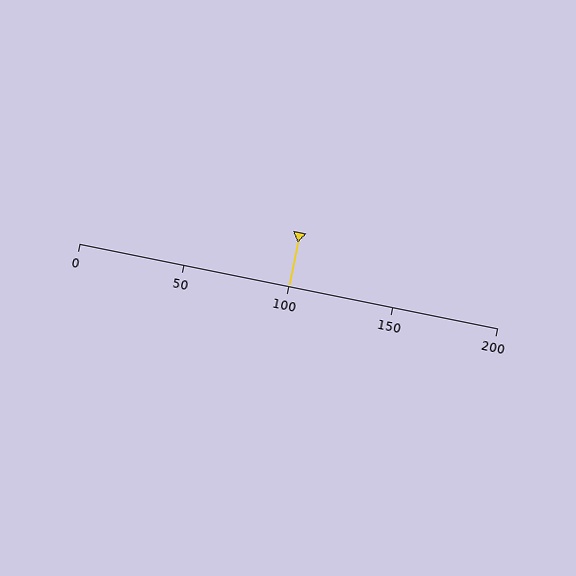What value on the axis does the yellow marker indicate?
The marker indicates approximately 100.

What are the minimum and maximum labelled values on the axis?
The axis runs from 0 to 200.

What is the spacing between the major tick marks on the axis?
The major ticks are spaced 50 apart.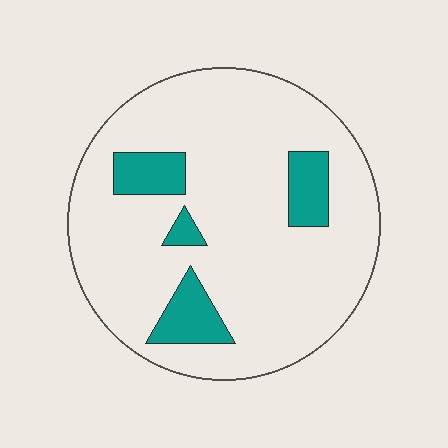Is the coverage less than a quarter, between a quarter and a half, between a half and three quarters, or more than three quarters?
Less than a quarter.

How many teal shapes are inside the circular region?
4.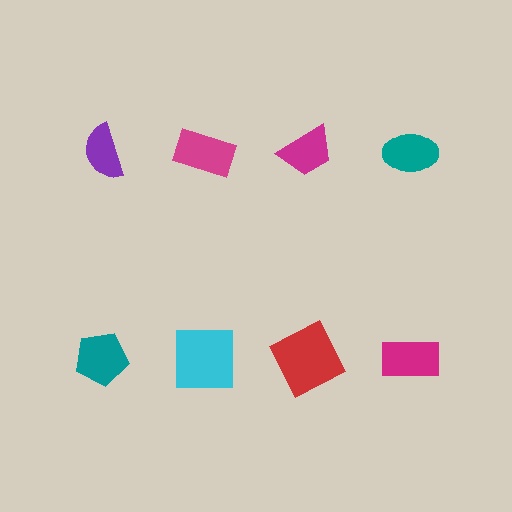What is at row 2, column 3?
A red square.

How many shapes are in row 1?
4 shapes.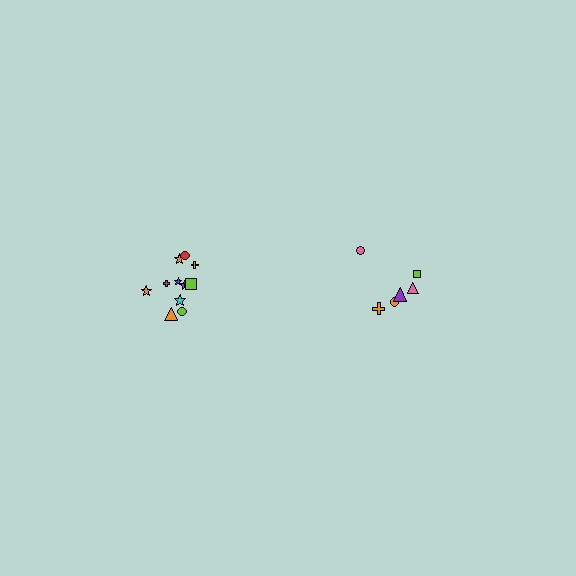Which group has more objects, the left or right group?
The left group.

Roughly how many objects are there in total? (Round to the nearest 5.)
Roughly 20 objects in total.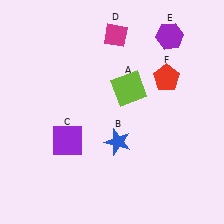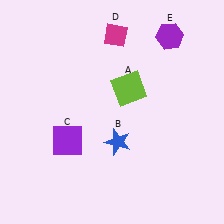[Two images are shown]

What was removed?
The red pentagon (F) was removed in Image 2.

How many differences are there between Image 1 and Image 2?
There is 1 difference between the two images.